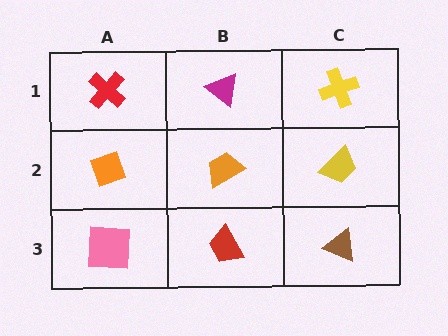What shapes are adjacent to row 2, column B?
A magenta triangle (row 1, column B), a red trapezoid (row 3, column B), an orange diamond (row 2, column A), a yellow trapezoid (row 2, column C).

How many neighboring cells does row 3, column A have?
2.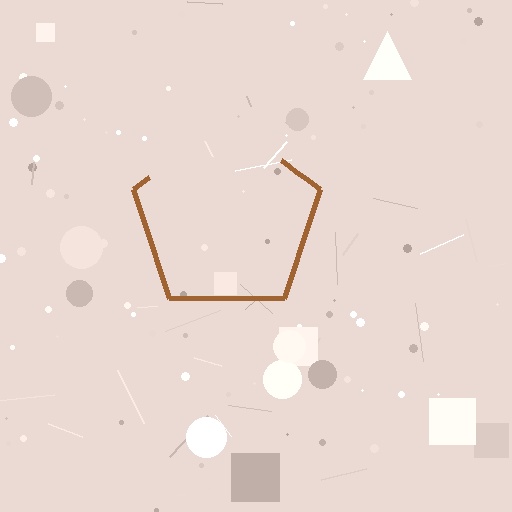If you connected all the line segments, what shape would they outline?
They would outline a pentagon.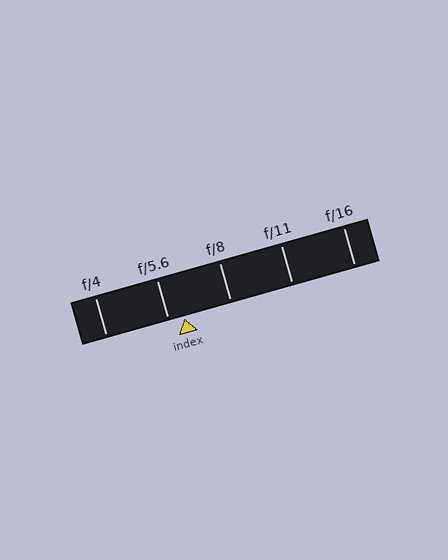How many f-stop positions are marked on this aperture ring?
There are 5 f-stop positions marked.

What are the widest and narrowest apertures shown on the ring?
The widest aperture shown is f/4 and the narrowest is f/16.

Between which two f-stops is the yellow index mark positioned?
The index mark is between f/5.6 and f/8.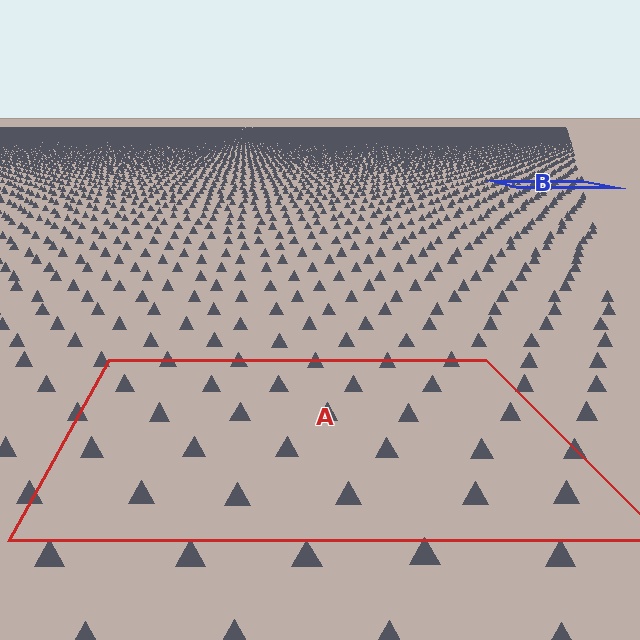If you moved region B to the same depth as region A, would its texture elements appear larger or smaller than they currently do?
They would appear larger. At a closer depth, the same texture elements are projected at a bigger on-screen size.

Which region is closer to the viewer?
Region A is closer. The texture elements there are larger and more spread out.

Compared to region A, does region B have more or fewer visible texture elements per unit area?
Region B has more texture elements per unit area — they are packed more densely because it is farther away.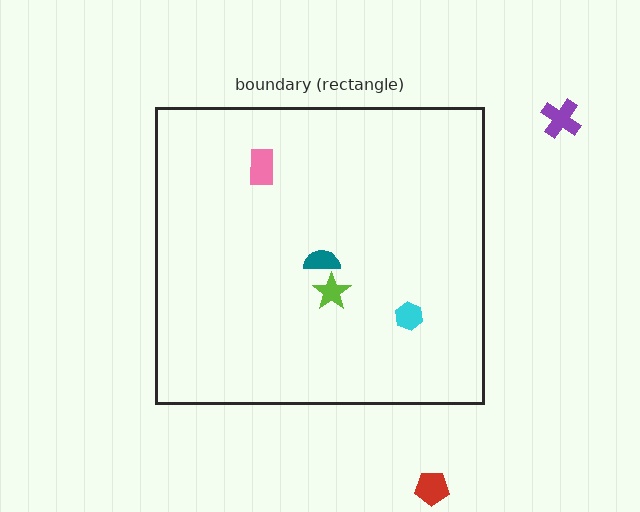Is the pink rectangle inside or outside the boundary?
Inside.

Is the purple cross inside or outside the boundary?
Outside.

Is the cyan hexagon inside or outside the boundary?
Inside.